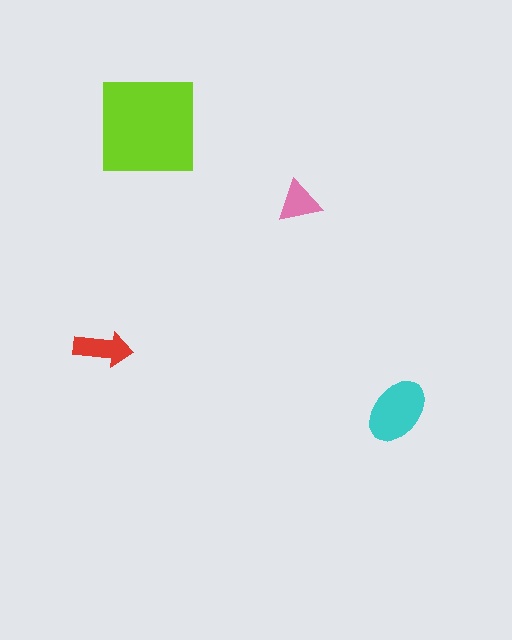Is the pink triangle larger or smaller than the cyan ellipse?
Smaller.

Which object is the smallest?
The pink triangle.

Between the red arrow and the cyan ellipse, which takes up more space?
The cyan ellipse.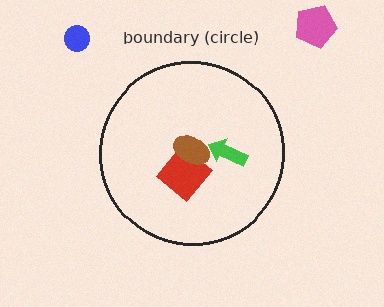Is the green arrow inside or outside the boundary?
Inside.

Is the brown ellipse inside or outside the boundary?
Inside.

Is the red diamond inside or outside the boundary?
Inside.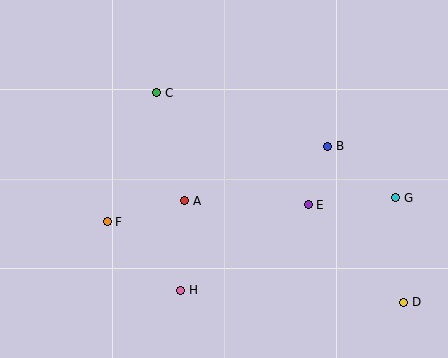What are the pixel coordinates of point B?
Point B is at (328, 146).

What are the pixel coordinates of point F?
Point F is at (107, 222).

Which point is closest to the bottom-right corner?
Point D is closest to the bottom-right corner.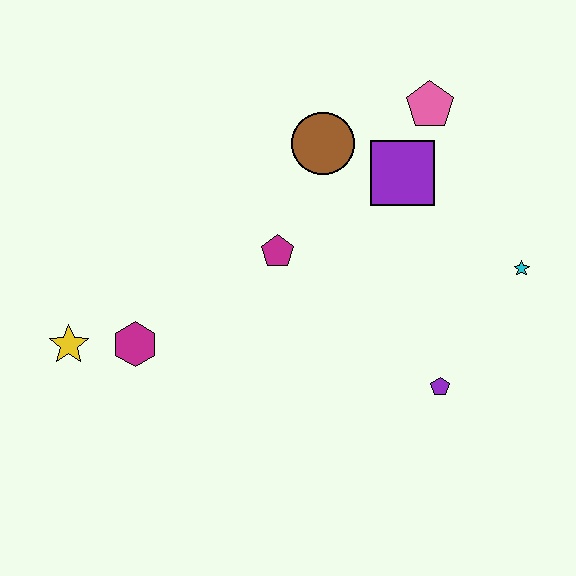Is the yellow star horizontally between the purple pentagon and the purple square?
No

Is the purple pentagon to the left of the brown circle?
No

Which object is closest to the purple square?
The pink pentagon is closest to the purple square.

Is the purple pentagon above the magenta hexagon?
No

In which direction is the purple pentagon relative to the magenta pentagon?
The purple pentagon is to the right of the magenta pentagon.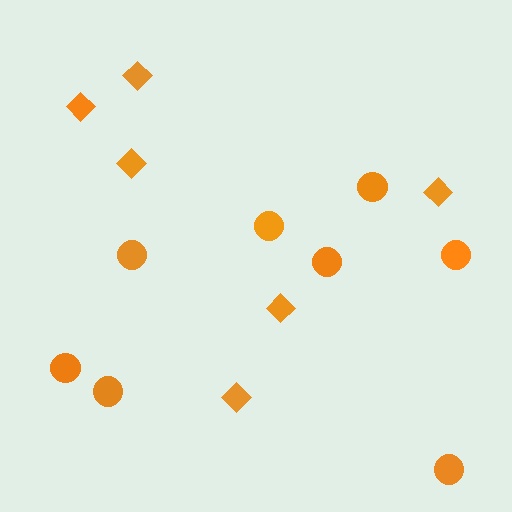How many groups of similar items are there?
There are 2 groups: one group of diamonds (6) and one group of circles (8).